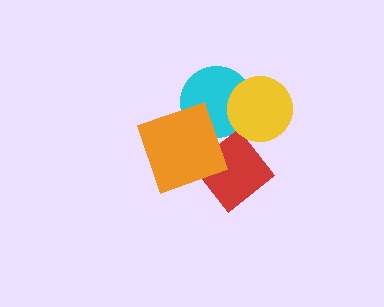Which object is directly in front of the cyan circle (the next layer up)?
The orange square is directly in front of the cyan circle.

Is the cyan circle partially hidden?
Yes, it is partially covered by another shape.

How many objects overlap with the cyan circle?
2 objects overlap with the cyan circle.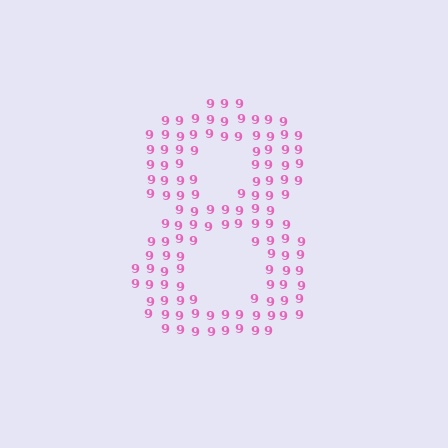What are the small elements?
The small elements are digit 9's.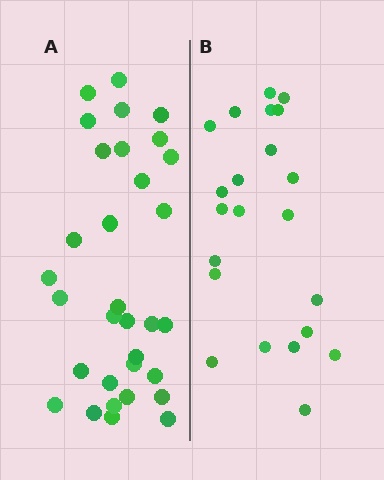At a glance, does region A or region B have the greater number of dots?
Region A (the left region) has more dots.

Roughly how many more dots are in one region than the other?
Region A has roughly 10 or so more dots than region B.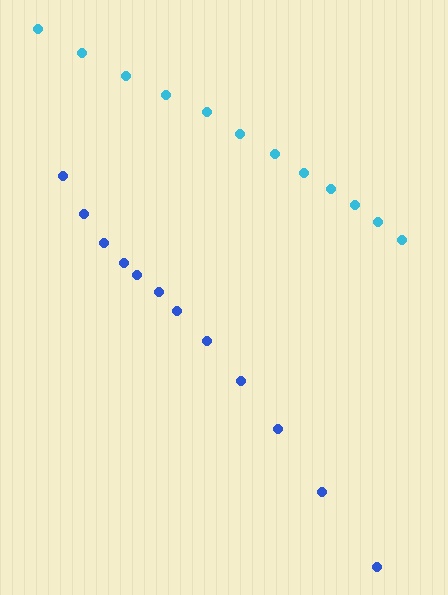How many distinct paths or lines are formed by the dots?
There are 2 distinct paths.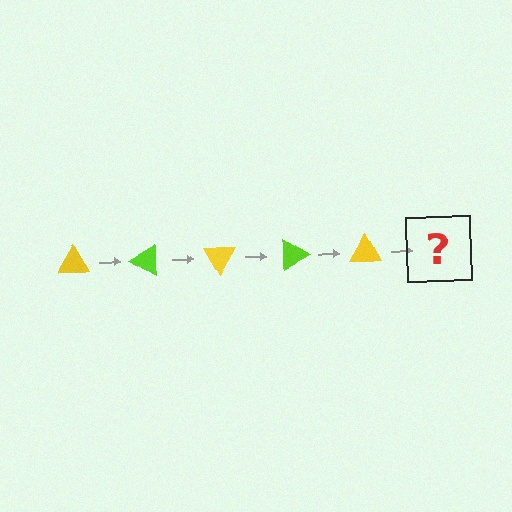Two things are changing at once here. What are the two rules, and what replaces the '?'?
The two rules are that it rotates 30 degrees each step and the color cycles through yellow and lime. The '?' should be a lime triangle, rotated 150 degrees from the start.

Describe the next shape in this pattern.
It should be a lime triangle, rotated 150 degrees from the start.